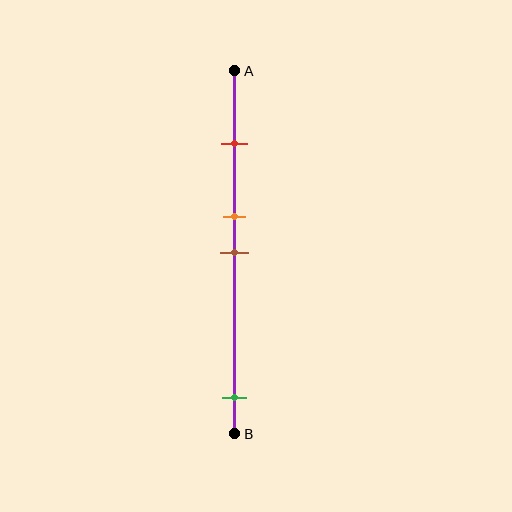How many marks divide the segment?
There are 4 marks dividing the segment.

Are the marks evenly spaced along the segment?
No, the marks are not evenly spaced.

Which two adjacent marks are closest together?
The orange and brown marks are the closest adjacent pair.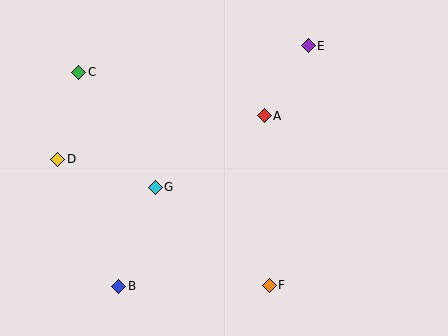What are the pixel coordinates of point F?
Point F is at (269, 285).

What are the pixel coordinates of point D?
Point D is at (58, 159).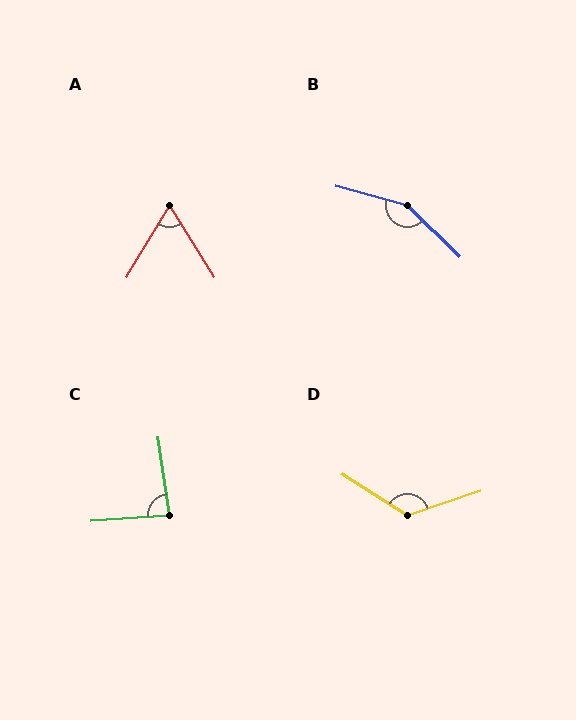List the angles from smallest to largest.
A (62°), C (86°), D (129°), B (151°).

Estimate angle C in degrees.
Approximately 86 degrees.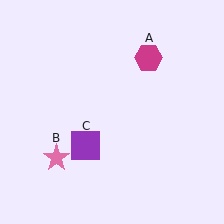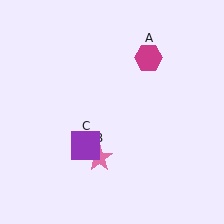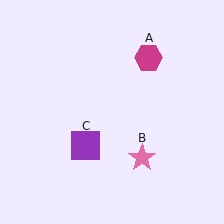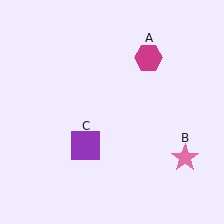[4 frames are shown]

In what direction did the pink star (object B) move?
The pink star (object B) moved right.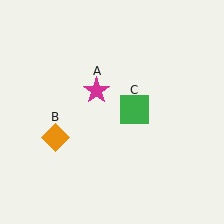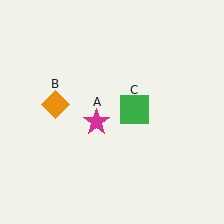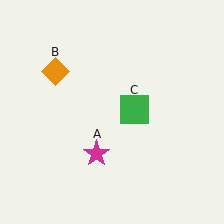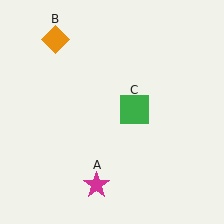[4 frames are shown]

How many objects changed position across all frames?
2 objects changed position: magenta star (object A), orange diamond (object B).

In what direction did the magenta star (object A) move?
The magenta star (object A) moved down.